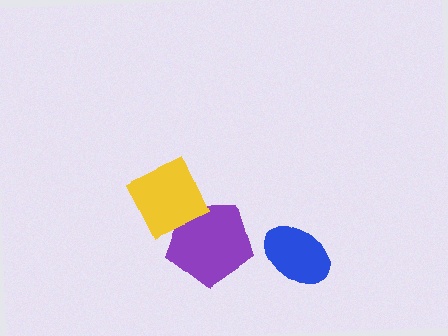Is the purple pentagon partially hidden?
Yes, it is partially covered by another shape.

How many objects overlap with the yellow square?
1 object overlaps with the yellow square.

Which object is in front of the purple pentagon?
The yellow square is in front of the purple pentagon.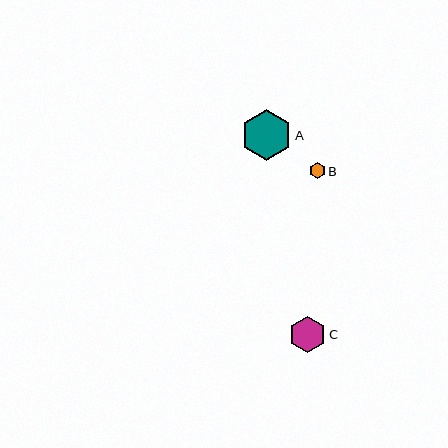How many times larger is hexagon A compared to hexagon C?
Hexagon A is approximately 1.4 times the size of hexagon C.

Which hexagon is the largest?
Hexagon A is the largest with a size of approximately 51 pixels.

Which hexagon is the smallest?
Hexagon B is the smallest with a size of approximately 16 pixels.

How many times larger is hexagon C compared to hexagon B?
Hexagon C is approximately 2.2 times the size of hexagon B.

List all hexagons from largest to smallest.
From largest to smallest: A, C, B.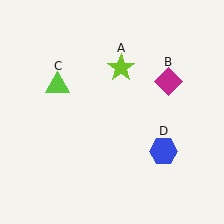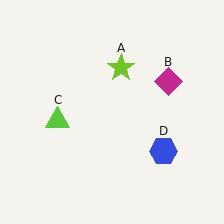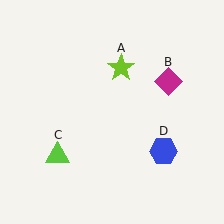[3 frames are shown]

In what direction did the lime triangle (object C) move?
The lime triangle (object C) moved down.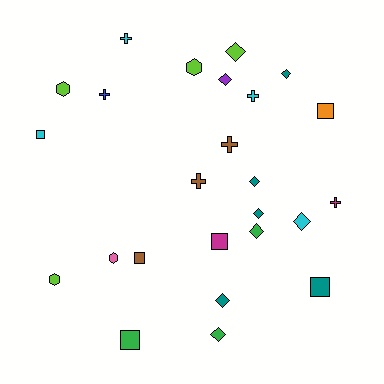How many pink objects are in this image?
There is 1 pink object.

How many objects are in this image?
There are 25 objects.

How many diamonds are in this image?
There are 9 diamonds.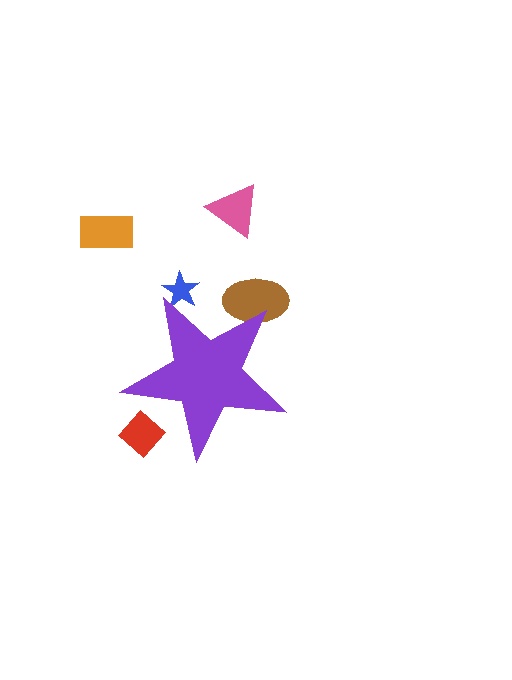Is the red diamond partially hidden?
Yes, the red diamond is partially hidden behind the purple star.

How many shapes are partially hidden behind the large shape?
3 shapes are partially hidden.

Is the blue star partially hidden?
Yes, the blue star is partially hidden behind the purple star.